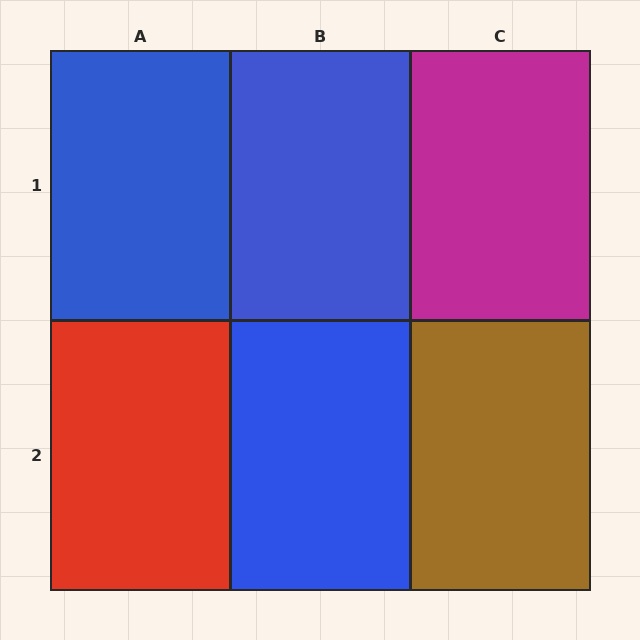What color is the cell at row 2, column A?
Red.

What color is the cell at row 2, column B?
Blue.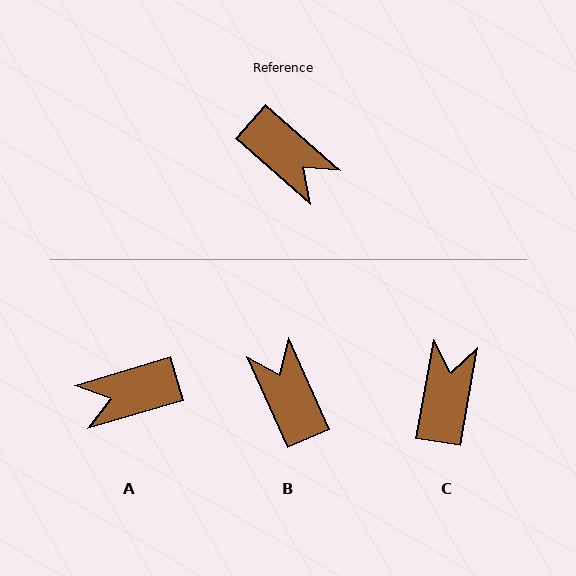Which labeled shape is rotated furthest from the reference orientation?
B, about 155 degrees away.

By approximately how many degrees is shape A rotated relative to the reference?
Approximately 122 degrees clockwise.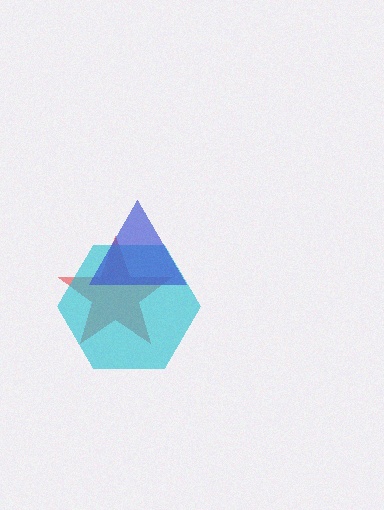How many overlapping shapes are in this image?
There are 3 overlapping shapes in the image.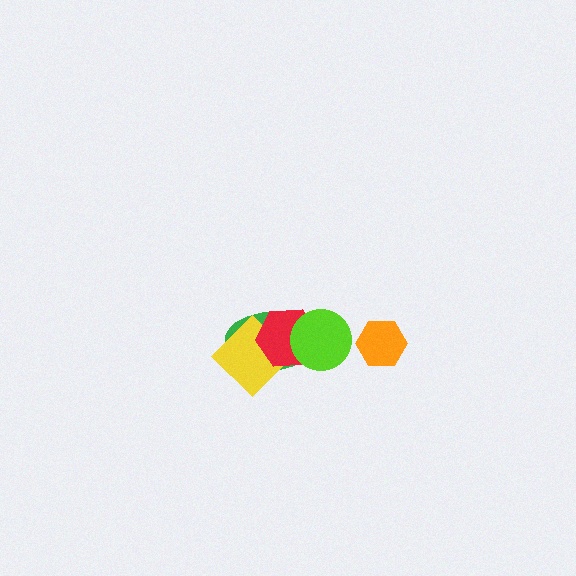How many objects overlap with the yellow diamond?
2 objects overlap with the yellow diamond.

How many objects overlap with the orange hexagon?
0 objects overlap with the orange hexagon.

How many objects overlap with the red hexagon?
3 objects overlap with the red hexagon.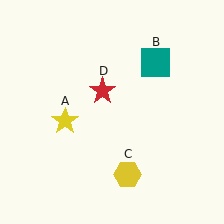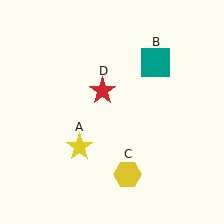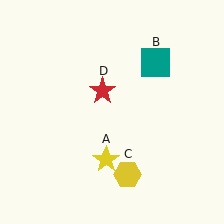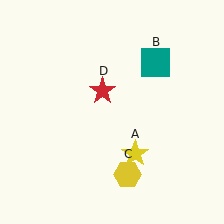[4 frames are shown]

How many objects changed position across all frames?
1 object changed position: yellow star (object A).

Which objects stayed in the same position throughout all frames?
Teal square (object B) and yellow hexagon (object C) and red star (object D) remained stationary.